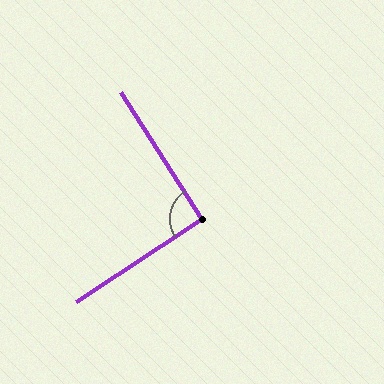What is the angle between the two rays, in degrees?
Approximately 91 degrees.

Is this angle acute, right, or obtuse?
It is approximately a right angle.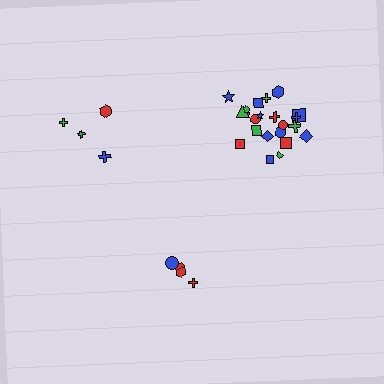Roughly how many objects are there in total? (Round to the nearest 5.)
Roughly 30 objects in total.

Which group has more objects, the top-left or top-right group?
The top-right group.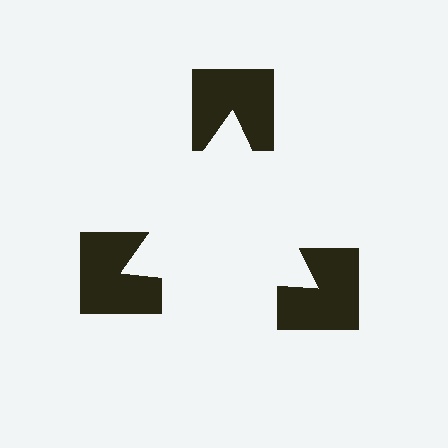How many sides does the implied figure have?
3 sides.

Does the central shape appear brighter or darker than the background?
It typically appears slightly brighter than the background, even though no actual brightness change is drawn.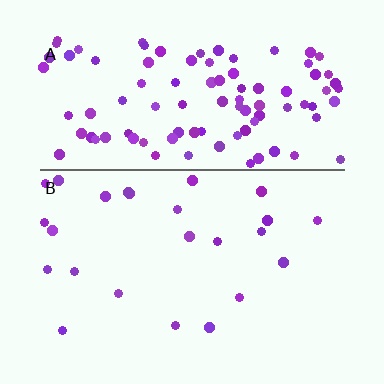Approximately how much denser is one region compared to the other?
Approximately 4.3× — region A over region B.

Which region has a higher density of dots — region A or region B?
A (the top).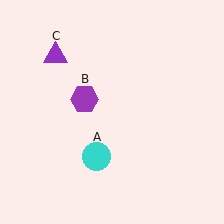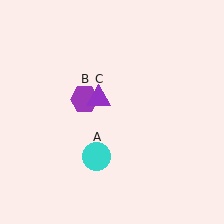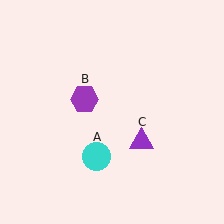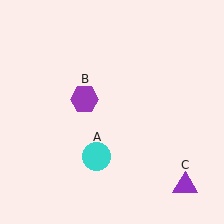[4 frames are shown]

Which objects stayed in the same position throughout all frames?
Cyan circle (object A) and purple hexagon (object B) remained stationary.